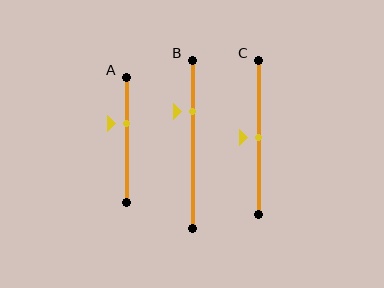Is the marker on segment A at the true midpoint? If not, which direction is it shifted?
No, the marker on segment A is shifted upward by about 13% of the segment length.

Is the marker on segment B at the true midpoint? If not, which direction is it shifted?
No, the marker on segment B is shifted upward by about 19% of the segment length.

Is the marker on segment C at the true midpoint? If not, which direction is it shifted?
Yes, the marker on segment C is at the true midpoint.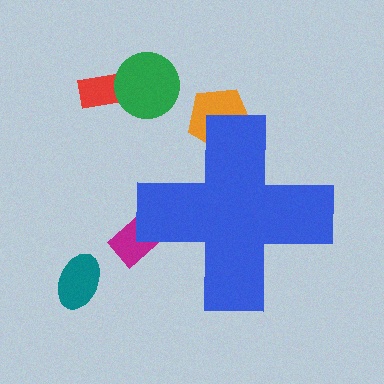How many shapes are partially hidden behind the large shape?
2 shapes are partially hidden.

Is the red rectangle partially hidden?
No, the red rectangle is fully visible.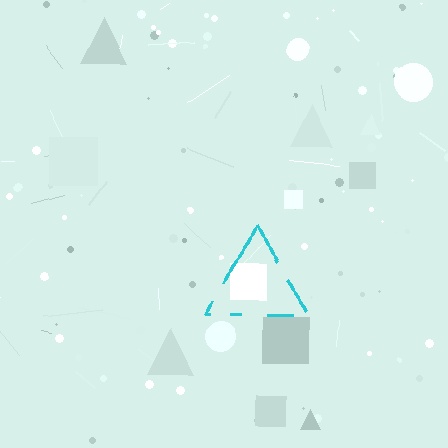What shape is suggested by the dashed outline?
The dashed outline suggests a triangle.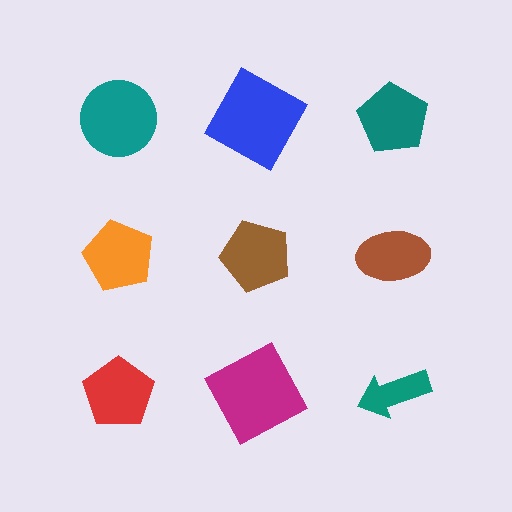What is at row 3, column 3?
A teal arrow.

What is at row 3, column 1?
A red pentagon.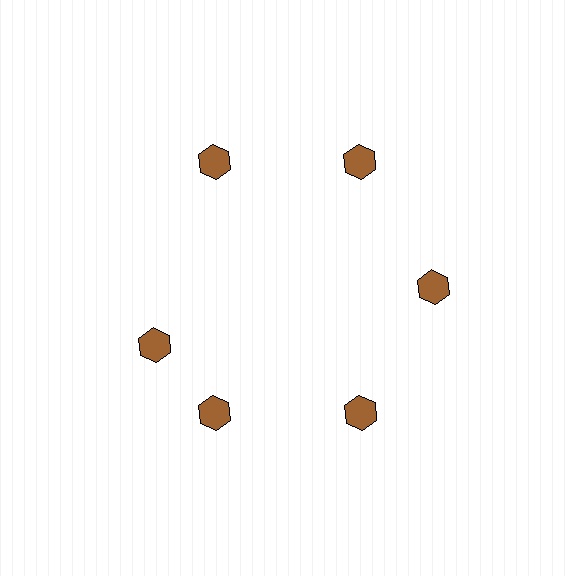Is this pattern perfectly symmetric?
No. The 6 brown hexagons are arranged in a ring, but one element near the 9 o'clock position is rotated out of alignment along the ring, breaking the 6-fold rotational symmetry.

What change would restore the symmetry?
The symmetry would be restored by rotating it back into even spacing with its neighbors so that all 6 hexagons sit at equal angles and equal distance from the center.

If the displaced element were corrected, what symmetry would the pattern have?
It would have 6-fold rotational symmetry — the pattern would map onto itself every 60 degrees.